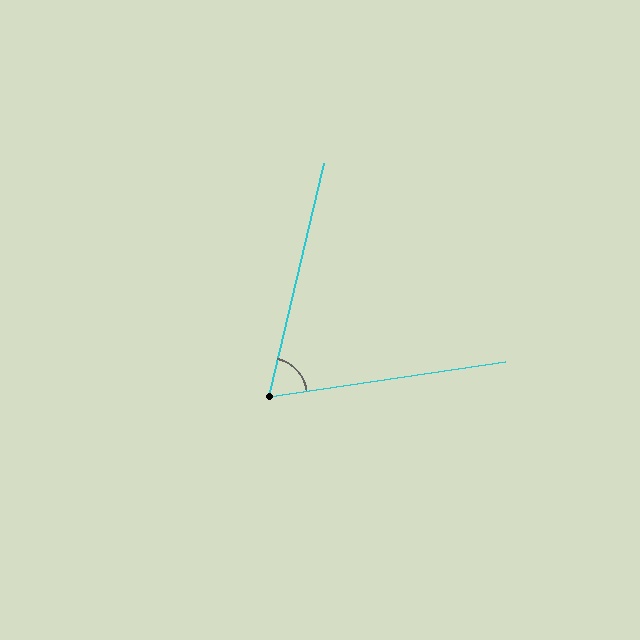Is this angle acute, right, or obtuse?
It is acute.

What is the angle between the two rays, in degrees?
Approximately 68 degrees.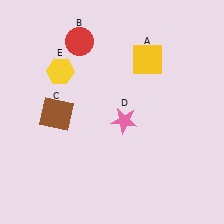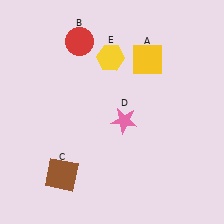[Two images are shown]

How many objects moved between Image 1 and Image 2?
2 objects moved between the two images.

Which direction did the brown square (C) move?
The brown square (C) moved down.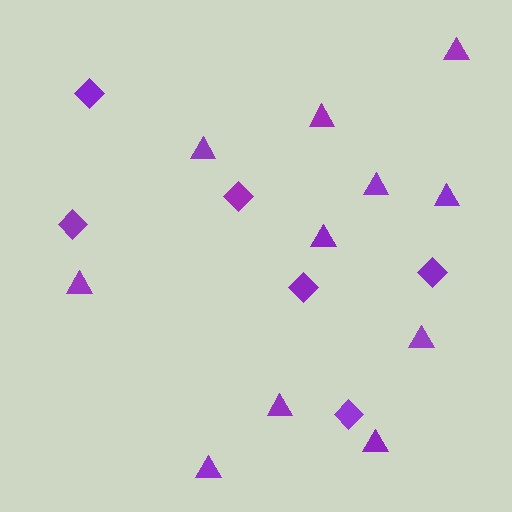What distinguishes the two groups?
There are 2 groups: one group of diamonds (6) and one group of triangles (11).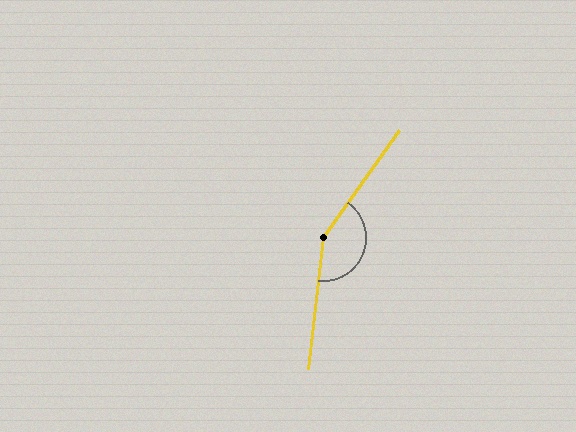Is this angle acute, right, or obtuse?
It is obtuse.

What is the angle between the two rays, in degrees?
Approximately 152 degrees.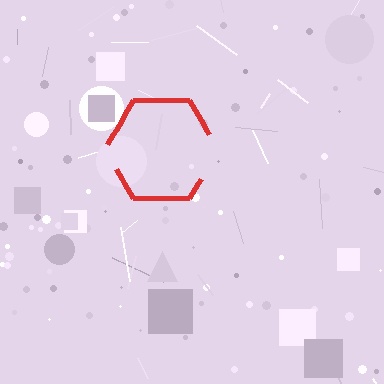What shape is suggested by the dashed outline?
The dashed outline suggests a hexagon.